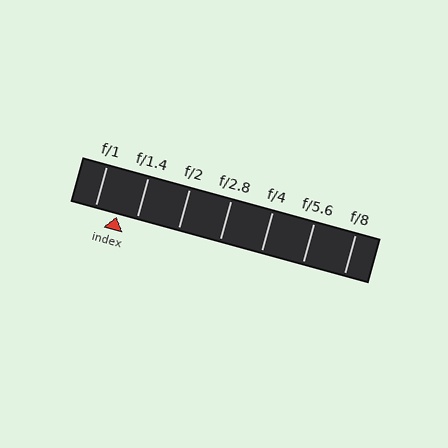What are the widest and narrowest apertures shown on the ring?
The widest aperture shown is f/1 and the narrowest is f/8.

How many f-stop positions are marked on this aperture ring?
There are 7 f-stop positions marked.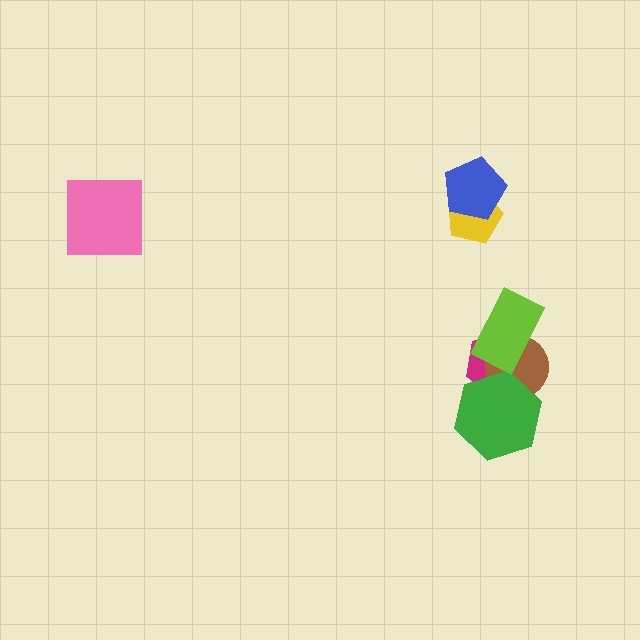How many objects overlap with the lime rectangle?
2 objects overlap with the lime rectangle.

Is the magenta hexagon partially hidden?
Yes, it is partially covered by another shape.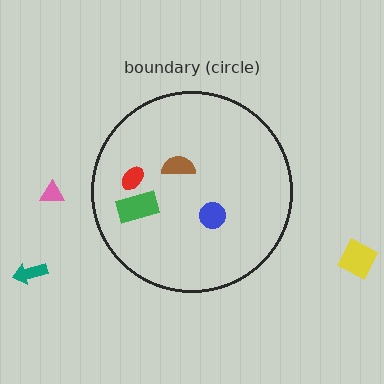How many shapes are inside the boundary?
4 inside, 3 outside.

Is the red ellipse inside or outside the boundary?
Inside.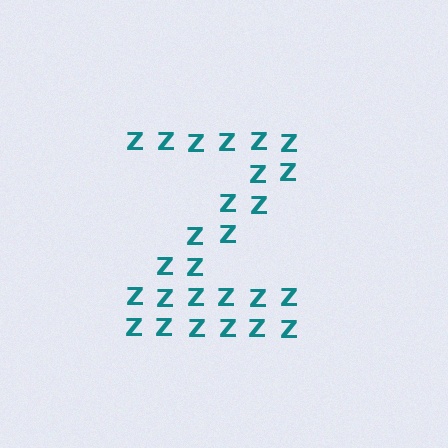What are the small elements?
The small elements are letter Z's.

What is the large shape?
The large shape is the letter Z.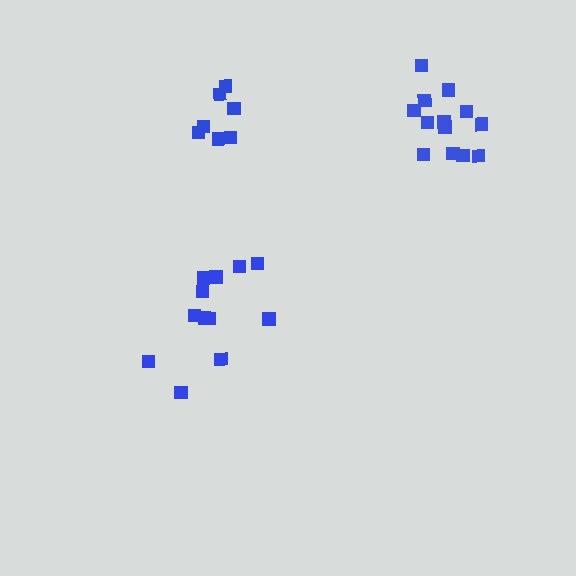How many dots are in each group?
Group 1: 7 dots, Group 2: 13 dots, Group 3: 12 dots (32 total).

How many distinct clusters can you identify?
There are 3 distinct clusters.